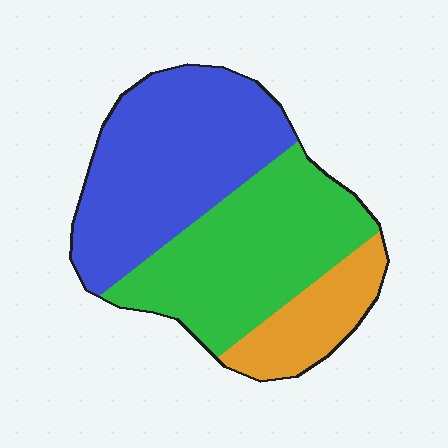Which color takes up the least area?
Orange, at roughly 15%.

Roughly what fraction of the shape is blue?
Blue takes up about two fifths (2/5) of the shape.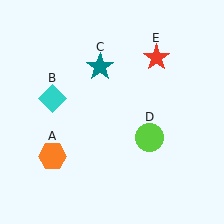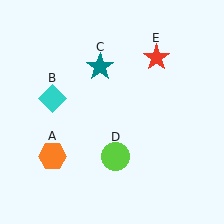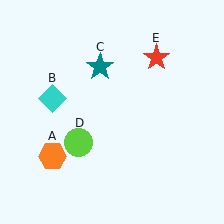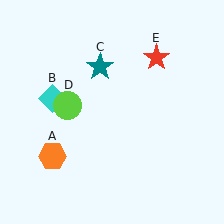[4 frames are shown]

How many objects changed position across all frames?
1 object changed position: lime circle (object D).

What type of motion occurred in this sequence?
The lime circle (object D) rotated clockwise around the center of the scene.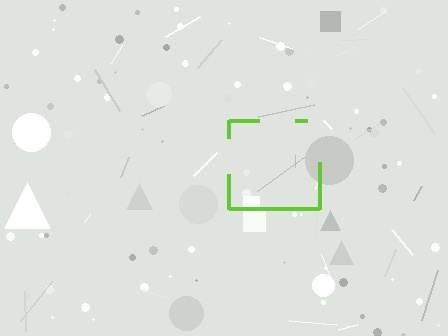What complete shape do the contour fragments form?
The contour fragments form a square.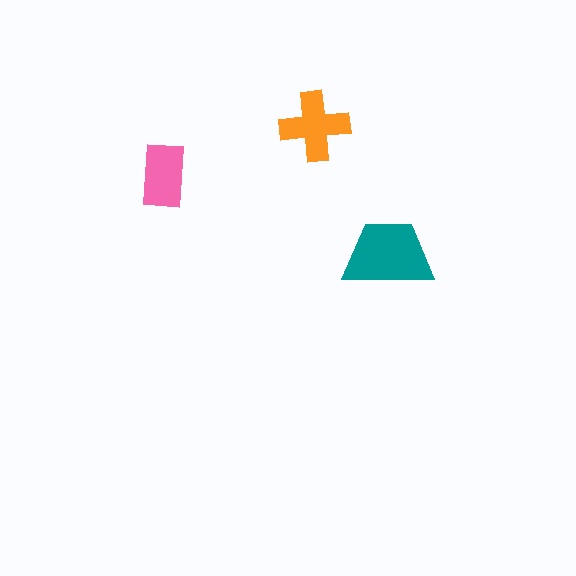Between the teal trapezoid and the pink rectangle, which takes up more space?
The teal trapezoid.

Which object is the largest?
The teal trapezoid.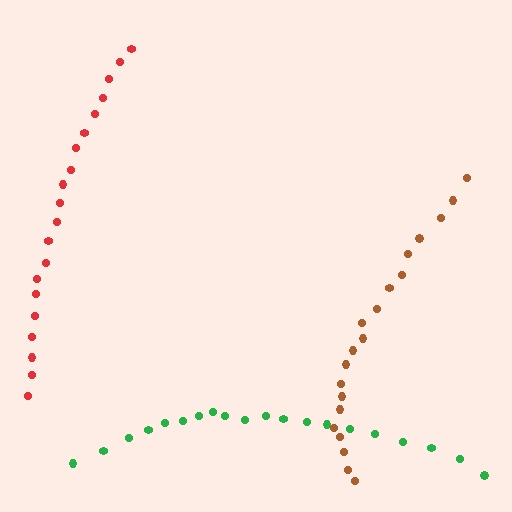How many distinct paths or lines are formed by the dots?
There are 3 distinct paths.